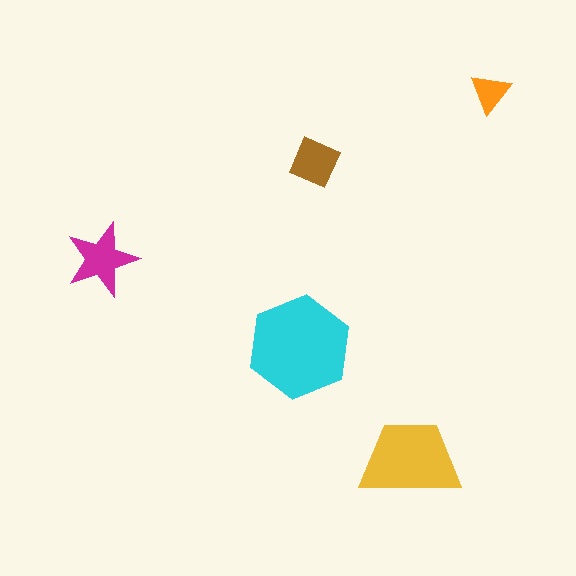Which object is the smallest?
The orange triangle.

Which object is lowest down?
The yellow trapezoid is bottommost.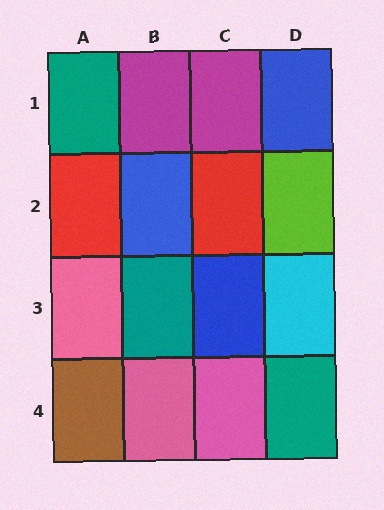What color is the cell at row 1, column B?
Magenta.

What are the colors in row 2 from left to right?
Red, blue, red, lime.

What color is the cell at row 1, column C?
Magenta.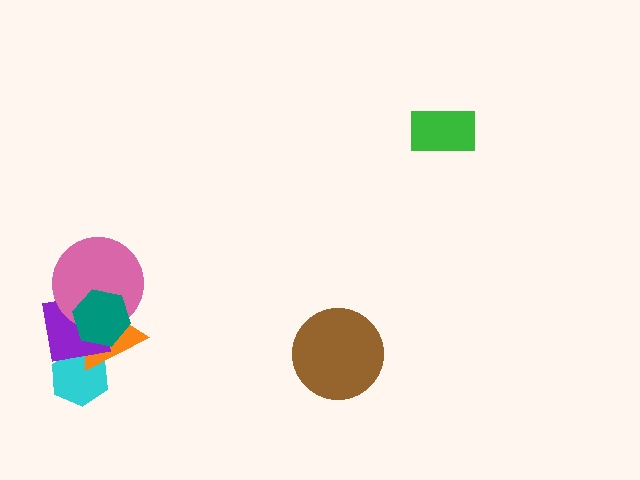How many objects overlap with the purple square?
4 objects overlap with the purple square.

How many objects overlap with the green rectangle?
0 objects overlap with the green rectangle.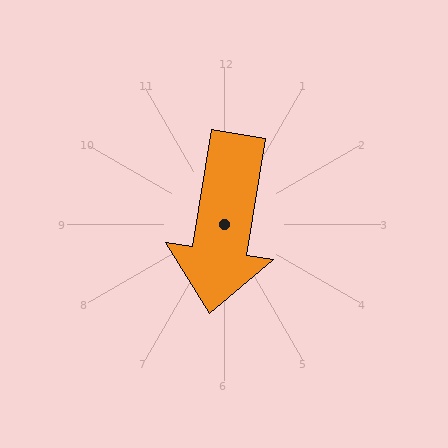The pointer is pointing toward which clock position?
Roughly 6 o'clock.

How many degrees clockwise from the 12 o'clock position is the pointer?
Approximately 189 degrees.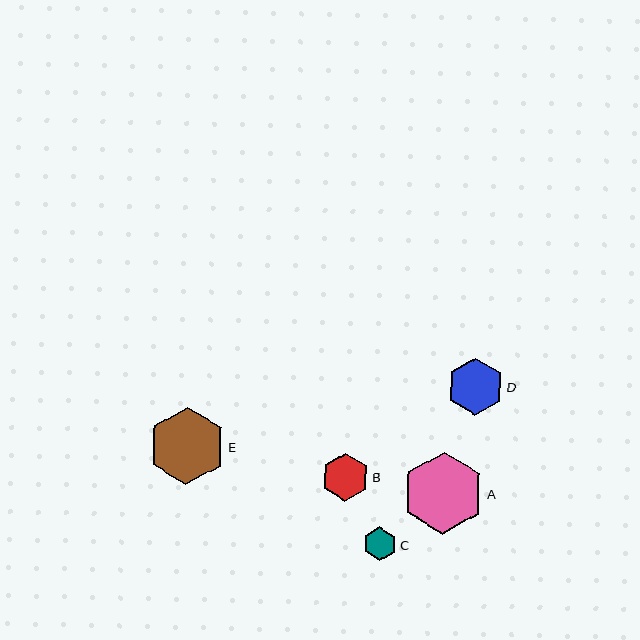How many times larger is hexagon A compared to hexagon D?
Hexagon A is approximately 1.5 times the size of hexagon D.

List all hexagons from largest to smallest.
From largest to smallest: A, E, D, B, C.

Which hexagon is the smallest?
Hexagon C is the smallest with a size of approximately 33 pixels.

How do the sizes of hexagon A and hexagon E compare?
Hexagon A and hexagon E are approximately the same size.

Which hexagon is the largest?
Hexagon A is the largest with a size of approximately 82 pixels.